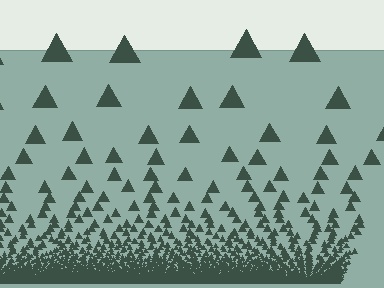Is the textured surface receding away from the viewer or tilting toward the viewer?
The surface appears to tilt toward the viewer. Texture elements get larger and sparser toward the top.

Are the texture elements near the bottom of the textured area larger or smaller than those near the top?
Smaller. The gradient is inverted — elements near the bottom are smaller and denser.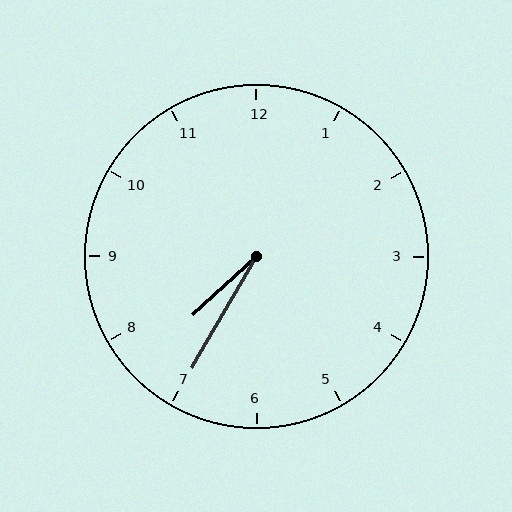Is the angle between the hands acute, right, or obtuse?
It is acute.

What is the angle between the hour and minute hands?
Approximately 18 degrees.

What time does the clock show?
7:35.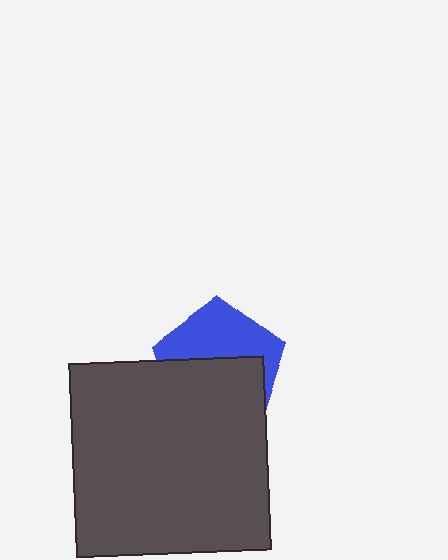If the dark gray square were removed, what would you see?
You would see the complete blue pentagon.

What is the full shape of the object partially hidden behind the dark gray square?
The partially hidden object is a blue pentagon.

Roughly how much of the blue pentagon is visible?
About half of it is visible (roughly 46%).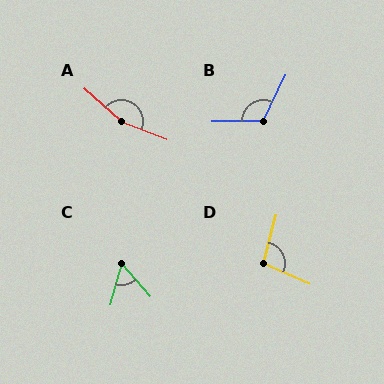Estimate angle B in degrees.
Approximately 116 degrees.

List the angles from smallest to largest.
C (57°), D (99°), B (116°), A (159°).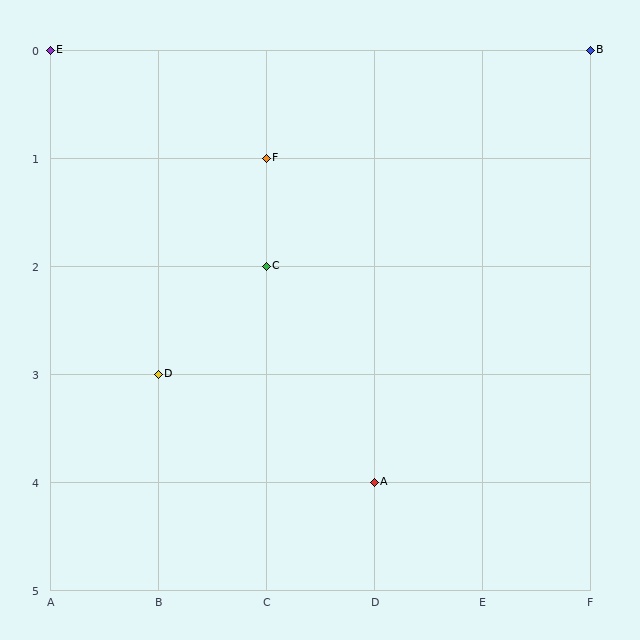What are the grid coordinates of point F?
Point F is at grid coordinates (C, 1).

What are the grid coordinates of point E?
Point E is at grid coordinates (A, 0).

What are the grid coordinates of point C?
Point C is at grid coordinates (C, 2).